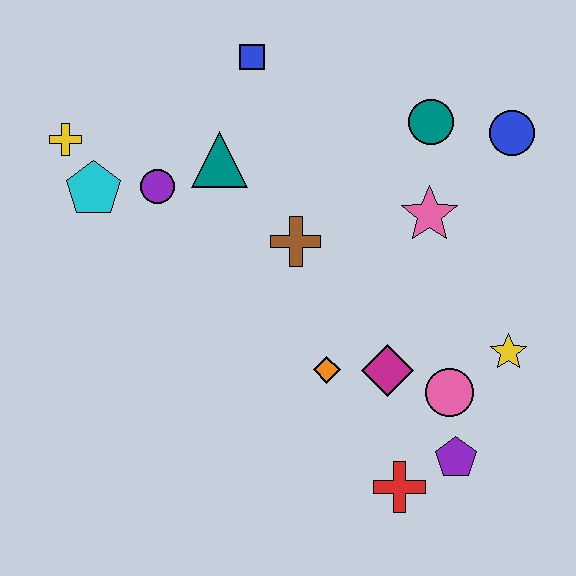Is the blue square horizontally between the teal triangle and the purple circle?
No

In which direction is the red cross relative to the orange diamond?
The red cross is below the orange diamond.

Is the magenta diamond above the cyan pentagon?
No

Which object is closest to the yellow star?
The pink circle is closest to the yellow star.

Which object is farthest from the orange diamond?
The yellow cross is farthest from the orange diamond.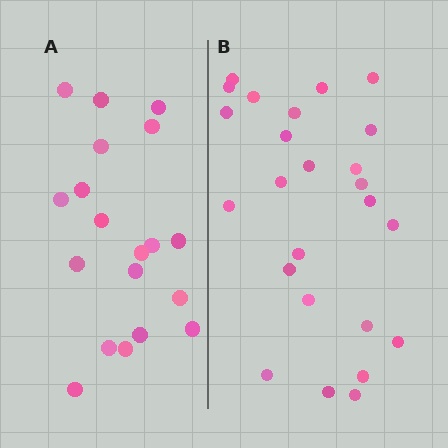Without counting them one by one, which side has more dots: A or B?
Region B (the right region) has more dots.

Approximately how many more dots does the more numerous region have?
Region B has about 6 more dots than region A.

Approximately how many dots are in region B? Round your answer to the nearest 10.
About 20 dots. (The exact count is 25, which rounds to 20.)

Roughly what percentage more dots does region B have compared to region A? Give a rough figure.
About 30% more.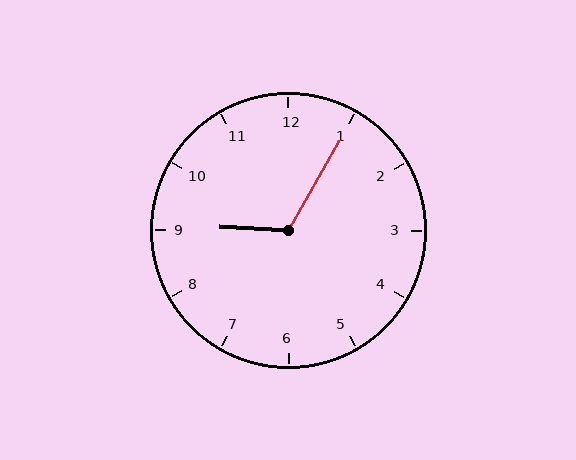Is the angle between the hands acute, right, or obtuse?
It is obtuse.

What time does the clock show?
9:05.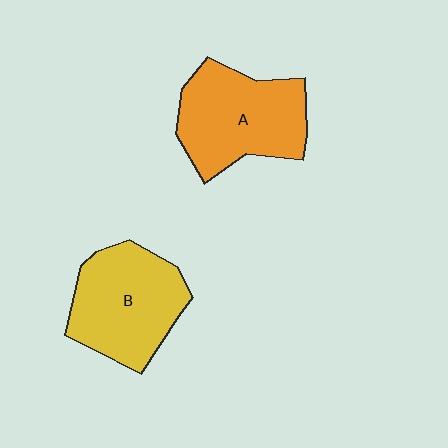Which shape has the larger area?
Shape A (orange).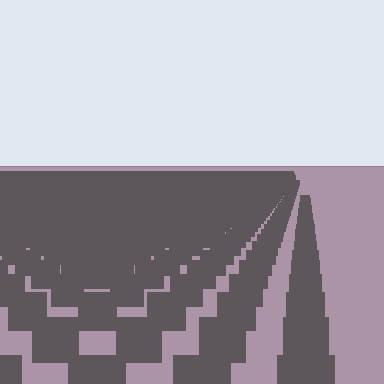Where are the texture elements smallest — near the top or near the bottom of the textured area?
Near the top.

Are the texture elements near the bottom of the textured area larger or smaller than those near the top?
Larger. Near the bottom, elements are closer to the viewer and appear at a bigger on-screen size.